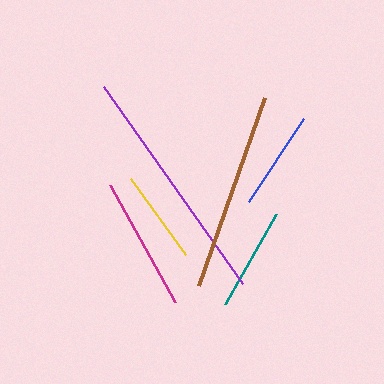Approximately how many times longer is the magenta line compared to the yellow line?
The magenta line is approximately 1.4 times the length of the yellow line.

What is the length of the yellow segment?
The yellow segment is approximately 94 pixels long.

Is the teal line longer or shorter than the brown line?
The brown line is longer than the teal line.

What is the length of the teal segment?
The teal segment is approximately 104 pixels long.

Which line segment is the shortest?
The yellow line is the shortest at approximately 94 pixels.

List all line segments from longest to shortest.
From longest to shortest: purple, brown, magenta, teal, blue, yellow.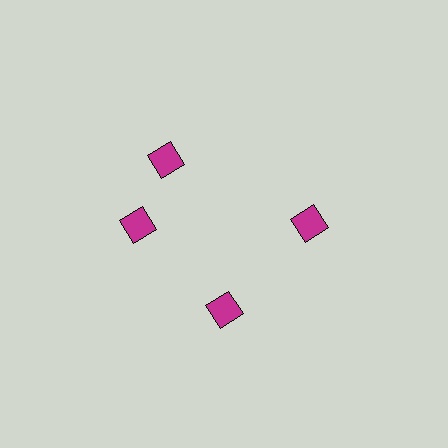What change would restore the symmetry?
The symmetry would be restored by rotating it back into even spacing with its neighbors so that all 4 diamonds sit at equal angles and equal distance from the center.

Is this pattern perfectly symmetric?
No. The 4 magenta diamonds are arranged in a ring, but one element near the 12 o'clock position is rotated out of alignment along the ring, breaking the 4-fold rotational symmetry.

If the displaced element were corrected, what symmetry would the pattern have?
It would have 4-fold rotational symmetry — the pattern would map onto itself every 90 degrees.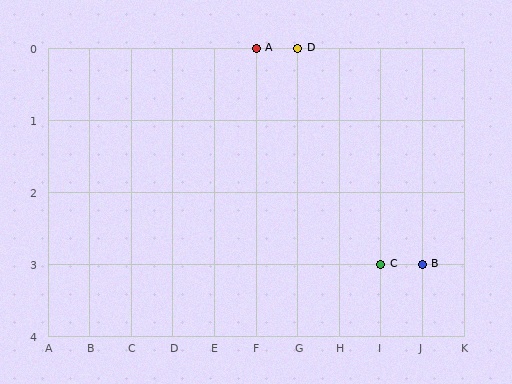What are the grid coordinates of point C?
Point C is at grid coordinates (I, 3).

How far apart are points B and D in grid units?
Points B and D are 3 columns and 3 rows apart (about 4.2 grid units diagonally).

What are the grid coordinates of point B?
Point B is at grid coordinates (J, 3).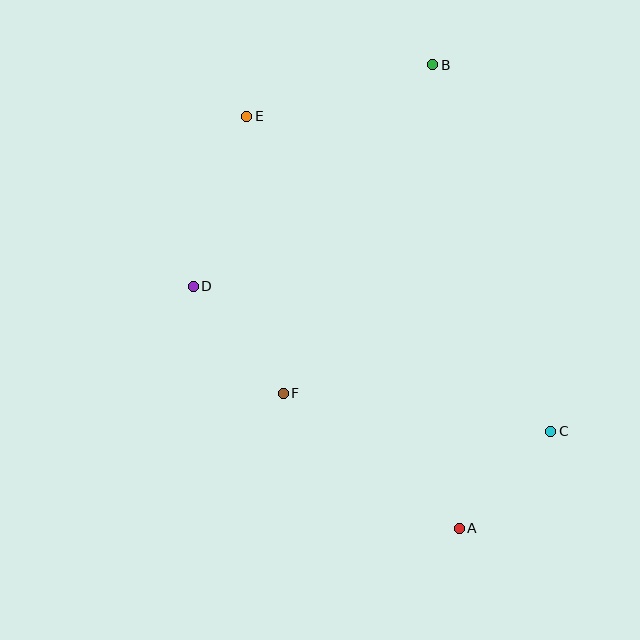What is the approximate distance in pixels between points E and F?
The distance between E and F is approximately 279 pixels.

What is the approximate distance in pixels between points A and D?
The distance between A and D is approximately 360 pixels.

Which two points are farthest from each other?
Points A and B are farthest from each other.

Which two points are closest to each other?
Points A and C are closest to each other.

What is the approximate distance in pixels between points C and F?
The distance between C and F is approximately 270 pixels.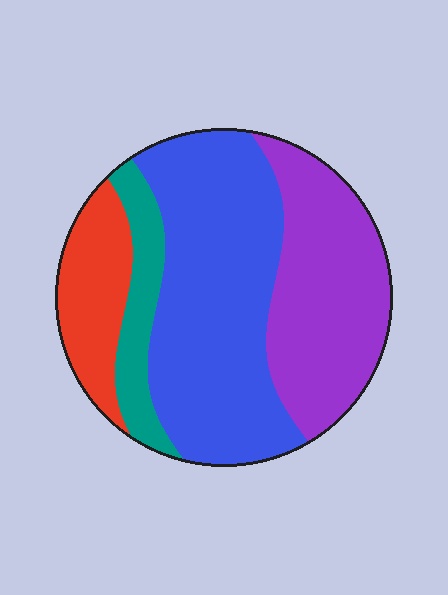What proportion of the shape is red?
Red takes up about one eighth (1/8) of the shape.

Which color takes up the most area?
Blue, at roughly 45%.